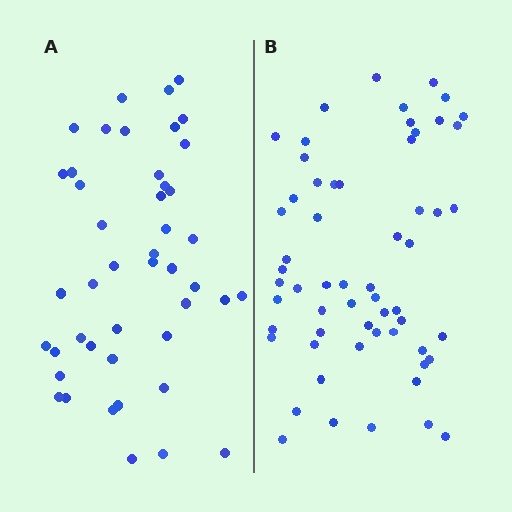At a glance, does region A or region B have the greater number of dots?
Region B (the right region) has more dots.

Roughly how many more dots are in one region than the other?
Region B has approximately 15 more dots than region A.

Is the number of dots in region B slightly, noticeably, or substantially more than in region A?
Region B has noticeably more, but not dramatically so. The ratio is roughly 1.3 to 1.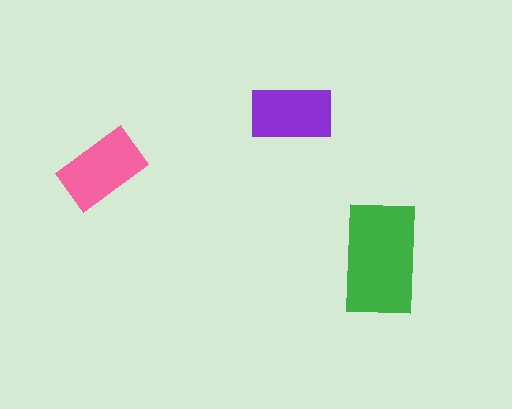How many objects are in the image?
There are 3 objects in the image.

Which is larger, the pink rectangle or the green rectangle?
The green one.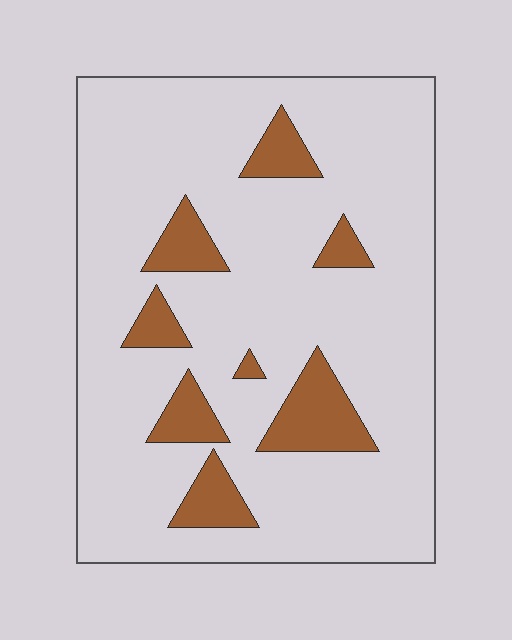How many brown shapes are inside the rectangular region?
8.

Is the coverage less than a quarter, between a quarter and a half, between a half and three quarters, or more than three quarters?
Less than a quarter.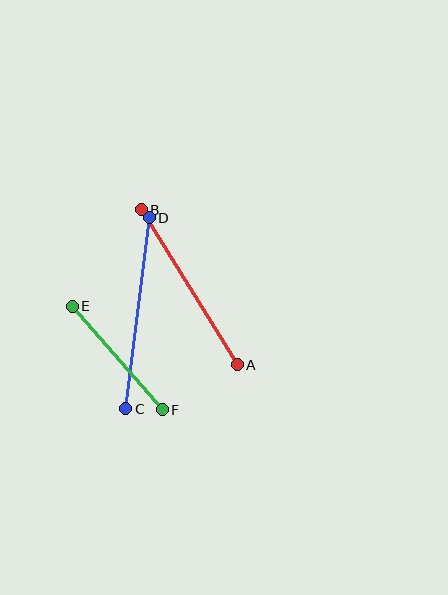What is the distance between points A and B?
The distance is approximately 183 pixels.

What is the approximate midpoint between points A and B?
The midpoint is at approximately (189, 287) pixels.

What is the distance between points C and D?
The distance is approximately 192 pixels.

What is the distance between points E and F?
The distance is approximately 137 pixels.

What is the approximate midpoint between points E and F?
The midpoint is at approximately (117, 358) pixels.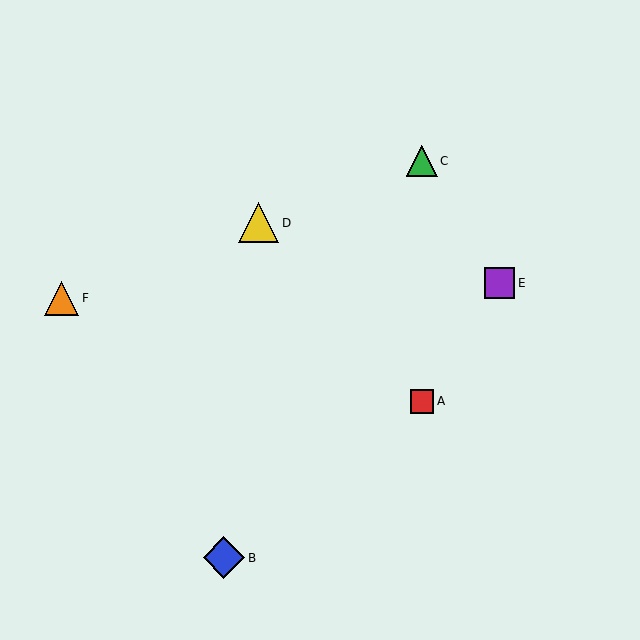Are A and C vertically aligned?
Yes, both are at x≈422.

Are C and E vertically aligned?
No, C is at x≈422 and E is at x≈500.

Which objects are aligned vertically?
Objects A, C are aligned vertically.